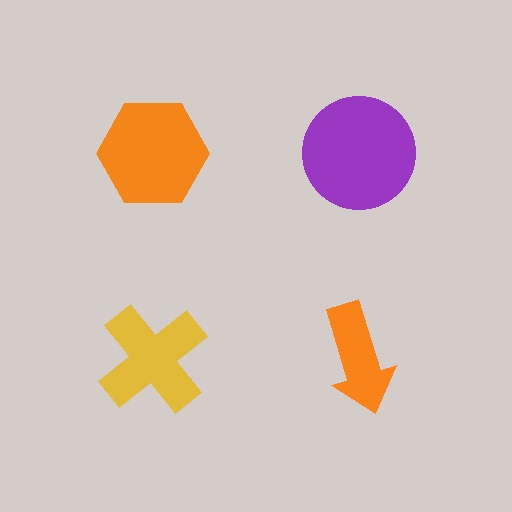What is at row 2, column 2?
An orange arrow.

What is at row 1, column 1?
An orange hexagon.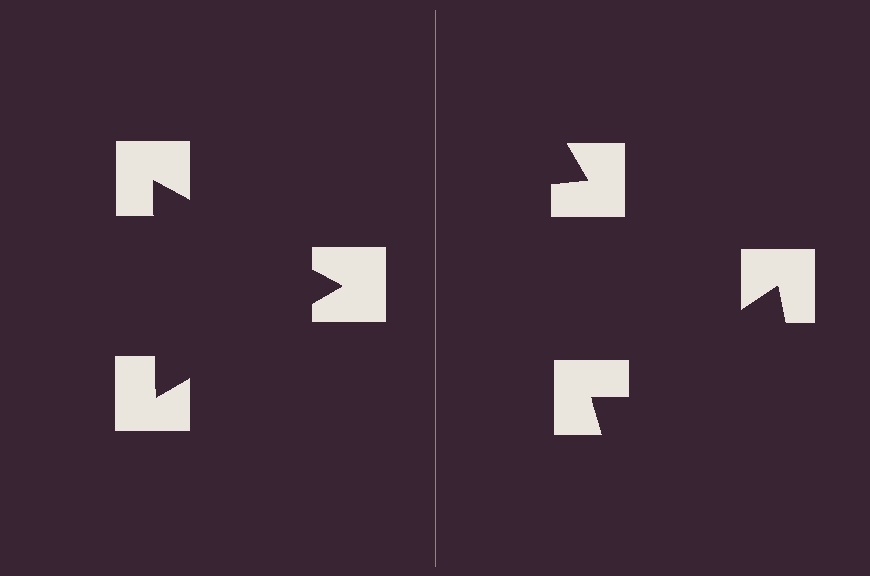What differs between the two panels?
The notched squares are positioned identically on both sides; only the wedge orientations differ. On the left they align to a triangle; on the right they are misaligned.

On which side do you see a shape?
An illusory triangle appears on the left side. On the right side the wedge cuts are rotated, so no coherent shape forms.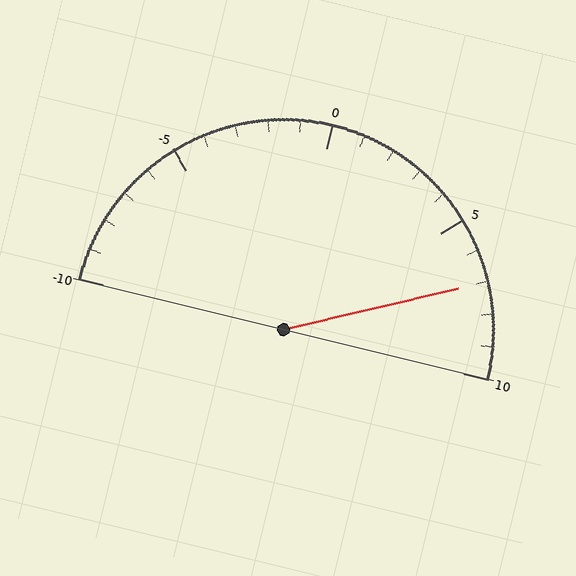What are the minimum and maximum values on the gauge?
The gauge ranges from -10 to 10.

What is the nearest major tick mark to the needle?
The nearest major tick mark is 5.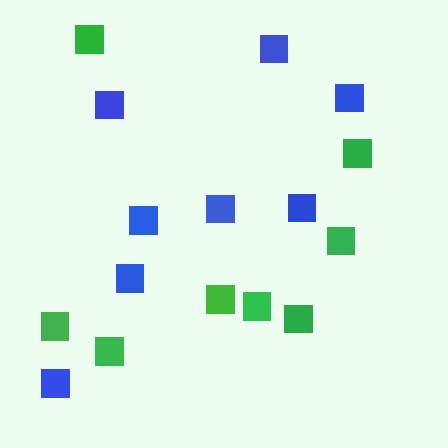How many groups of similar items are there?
There are 2 groups: one group of blue squares (8) and one group of green squares (8).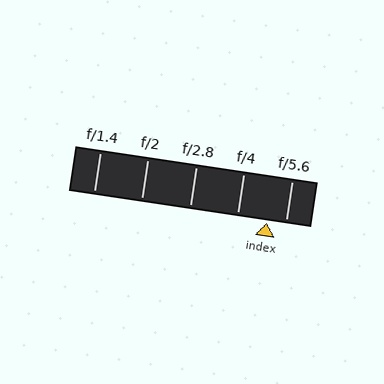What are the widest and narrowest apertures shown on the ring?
The widest aperture shown is f/1.4 and the narrowest is f/5.6.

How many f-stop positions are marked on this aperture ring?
There are 5 f-stop positions marked.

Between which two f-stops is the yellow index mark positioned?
The index mark is between f/4 and f/5.6.